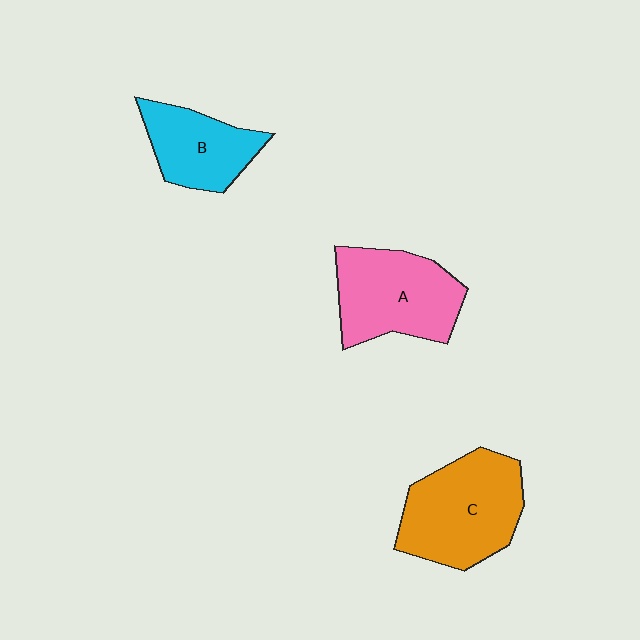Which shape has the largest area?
Shape C (orange).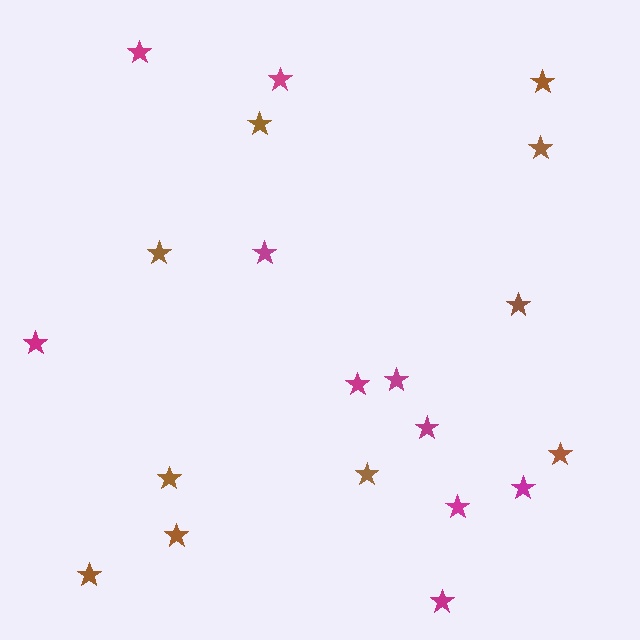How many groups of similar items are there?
There are 2 groups: one group of brown stars (10) and one group of magenta stars (10).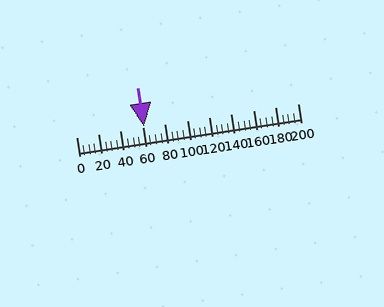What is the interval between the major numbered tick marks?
The major tick marks are spaced 20 units apart.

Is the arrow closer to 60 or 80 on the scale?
The arrow is closer to 60.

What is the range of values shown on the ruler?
The ruler shows values from 0 to 200.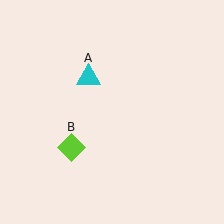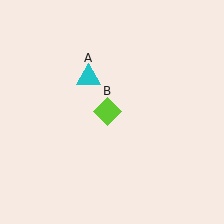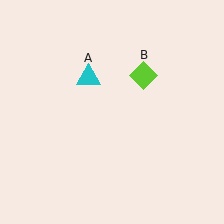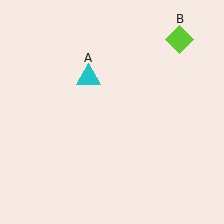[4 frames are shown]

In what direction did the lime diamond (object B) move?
The lime diamond (object B) moved up and to the right.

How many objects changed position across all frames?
1 object changed position: lime diamond (object B).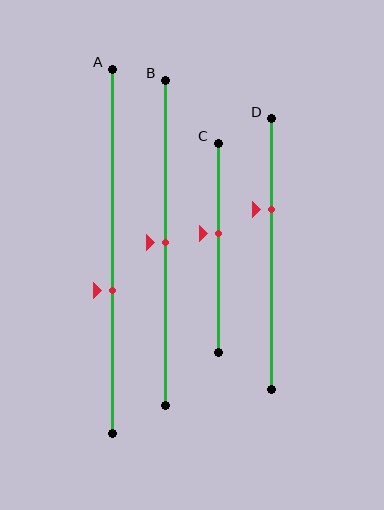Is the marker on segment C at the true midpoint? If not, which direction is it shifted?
No, the marker on segment C is shifted upward by about 7% of the segment length.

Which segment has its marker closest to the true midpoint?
Segment B has its marker closest to the true midpoint.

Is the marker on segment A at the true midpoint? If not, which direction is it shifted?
No, the marker on segment A is shifted downward by about 11% of the segment length.